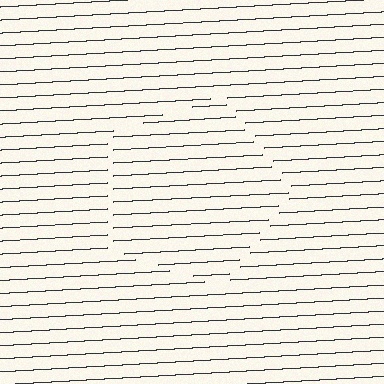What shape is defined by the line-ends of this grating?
An illusory pentagon. The interior of the shape contains the same grating, shifted by half a period — the contour is defined by the phase discontinuity where line-ends from the inner and outer gratings abut.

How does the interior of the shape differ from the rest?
The interior of the shape contains the same grating, shifted by half a period — the contour is defined by the phase discontinuity where line-ends from the inner and outer gratings abut.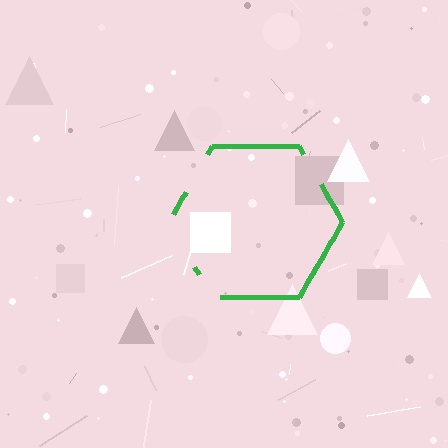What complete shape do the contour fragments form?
The contour fragments form a hexagon.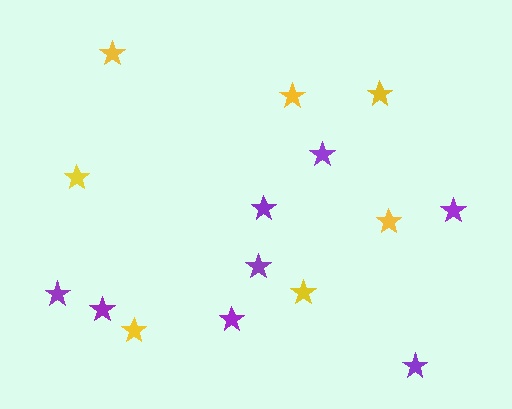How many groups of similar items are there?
There are 2 groups: one group of purple stars (8) and one group of yellow stars (7).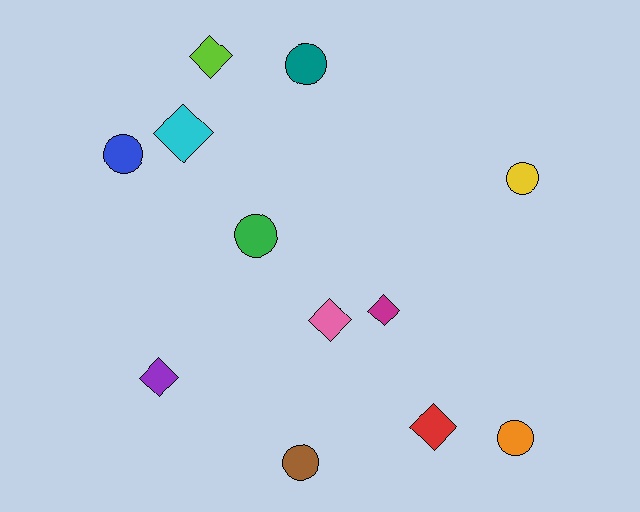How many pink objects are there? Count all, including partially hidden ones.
There is 1 pink object.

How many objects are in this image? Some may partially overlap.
There are 12 objects.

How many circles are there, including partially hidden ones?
There are 6 circles.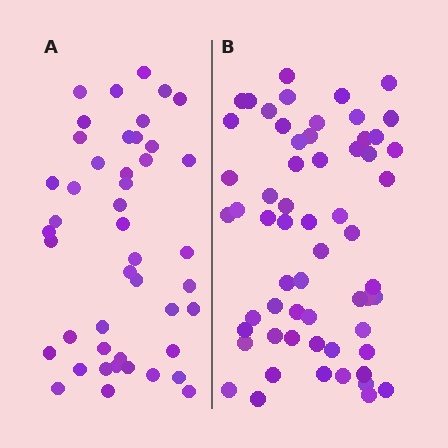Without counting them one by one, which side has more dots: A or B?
Region B (the right region) has more dots.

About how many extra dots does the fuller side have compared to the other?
Region B has approximately 15 more dots than region A.